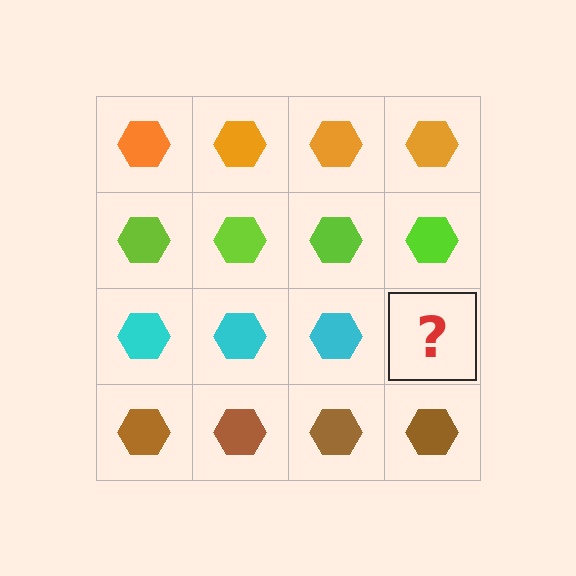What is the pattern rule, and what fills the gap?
The rule is that each row has a consistent color. The gap should be filled with a cyan hexagon.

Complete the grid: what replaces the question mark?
The question mark should be replaced with a cyan hexagon.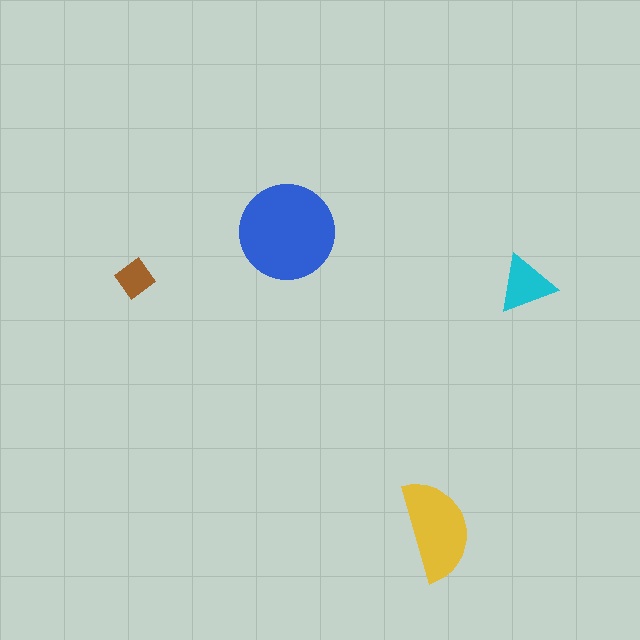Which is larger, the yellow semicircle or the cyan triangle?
The yellow semicircle.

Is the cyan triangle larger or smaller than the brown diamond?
Larger.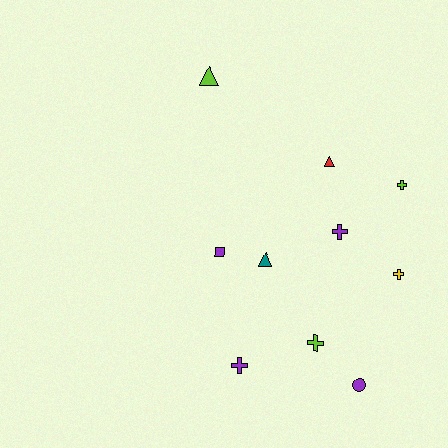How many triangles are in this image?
There are 3 triangles.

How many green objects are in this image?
There are no green objects.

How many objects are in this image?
There are 10 objects.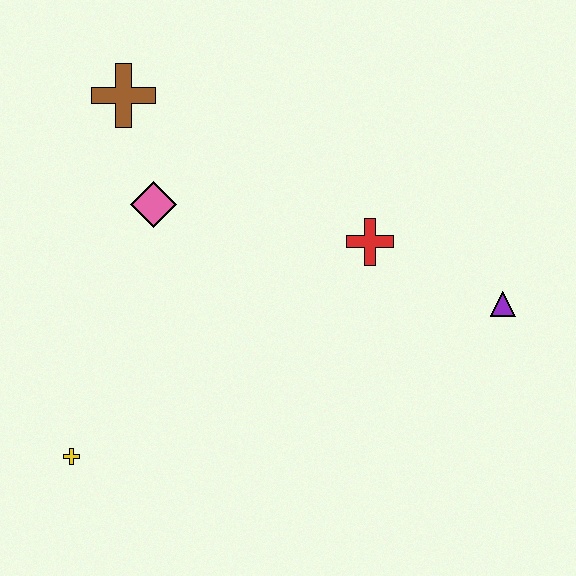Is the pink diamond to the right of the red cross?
No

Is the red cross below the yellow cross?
No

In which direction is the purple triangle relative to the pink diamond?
The purple triangle is to the right of the pink diamond.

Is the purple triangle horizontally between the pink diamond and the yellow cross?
No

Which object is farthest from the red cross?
The yellow cross is farthest from the red cross.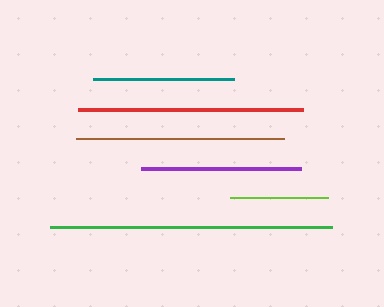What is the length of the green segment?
The green segment is approximately 282 pixels long.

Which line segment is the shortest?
The lime line is the shortest at approximately 98 pixels.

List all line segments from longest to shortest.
From longest to shortest: green, red, brown, purple, teal, lime.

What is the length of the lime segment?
The lime segment is approximately 98 pixels long.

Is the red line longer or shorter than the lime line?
The red line is longer than the lime line.